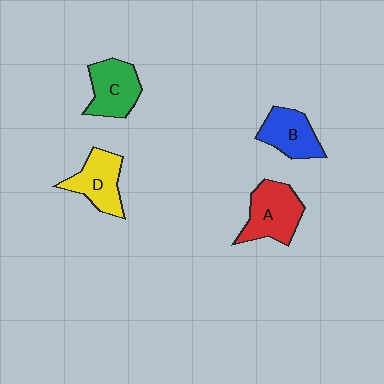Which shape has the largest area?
Shape A (red).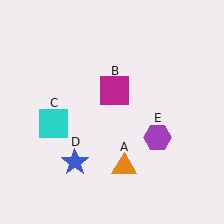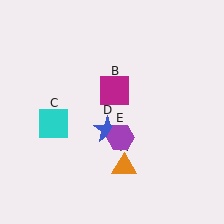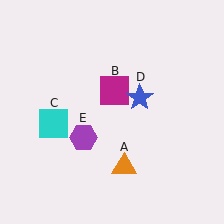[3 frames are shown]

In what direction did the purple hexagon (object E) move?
The purple hexagon (object E) moved left.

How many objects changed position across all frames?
2 objects changed position: blue star (object D), purple hexagon (object E).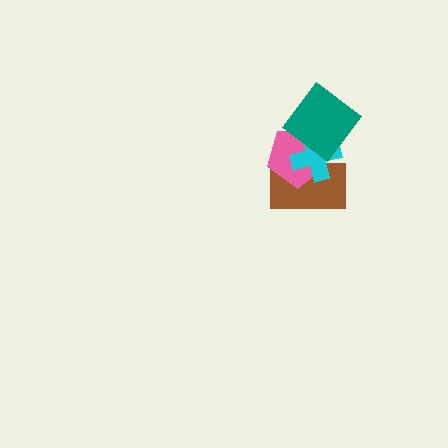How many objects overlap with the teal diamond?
3 objects overlap with the teal diamond.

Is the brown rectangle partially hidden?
Yes, it is partially covered by another shape.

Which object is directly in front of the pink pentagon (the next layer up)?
The cyan cross is directly in front of the pink pentagon.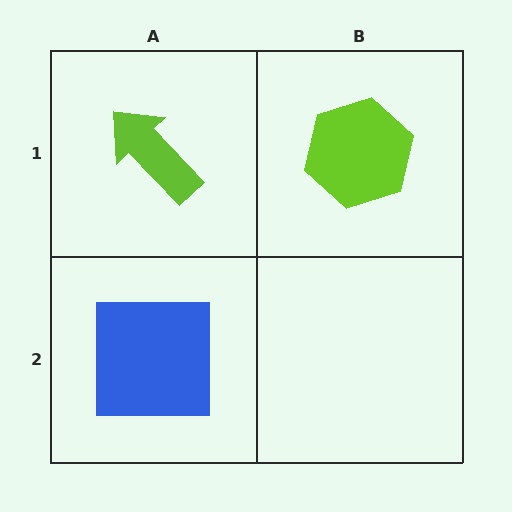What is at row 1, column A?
A lime arrow.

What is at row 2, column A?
A blue square.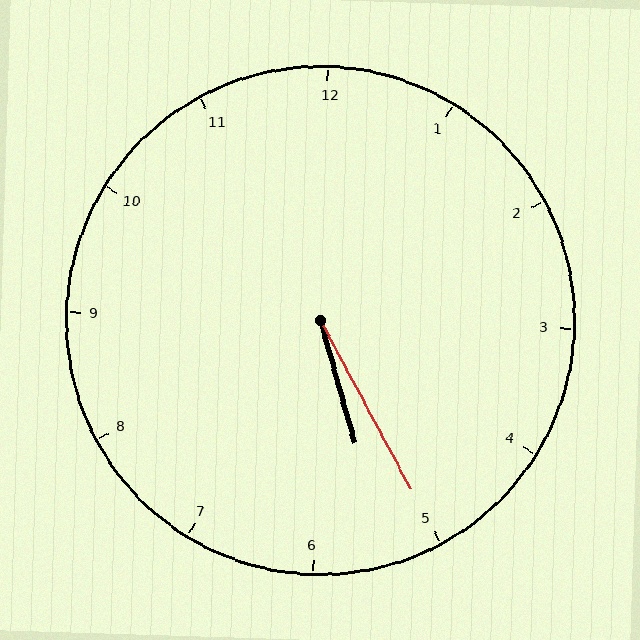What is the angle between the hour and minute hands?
Approximately 12 degrees.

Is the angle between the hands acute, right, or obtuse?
It is acute.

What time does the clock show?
5:25.